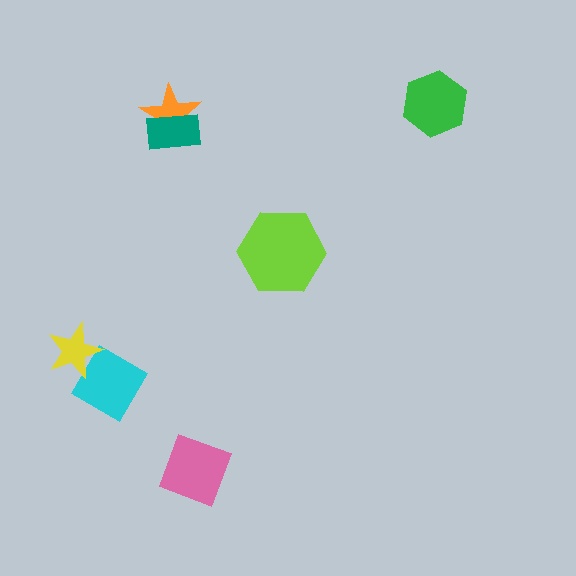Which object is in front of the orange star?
The teal rectangle is in front of the orange star.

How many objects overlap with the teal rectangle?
1 object overlaps with the teal rectangle.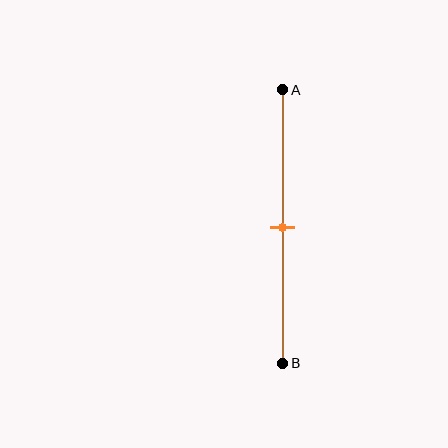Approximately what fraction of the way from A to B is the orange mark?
The orange mark is approximately 50% of the way from A to B.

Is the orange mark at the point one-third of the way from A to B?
No, the mark is at about 50% from A, not at the 33% one-third point.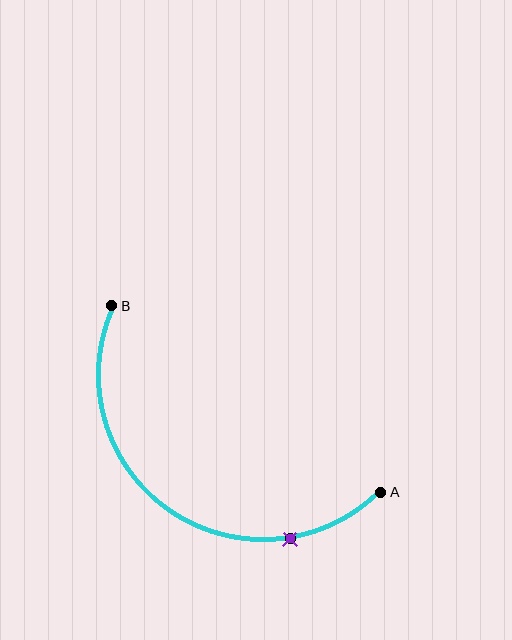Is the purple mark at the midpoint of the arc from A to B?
No. The purple mark lies on the arc but is closer to endpoint A. The arc midpoint would be at the point on the curve equidistant along the arc from both A and B.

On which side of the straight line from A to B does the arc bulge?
The arc bulges below and to the left of the straight line connecting A and B.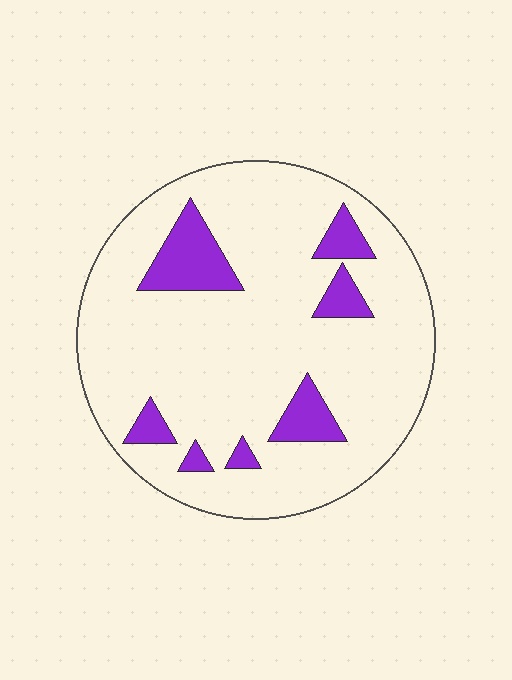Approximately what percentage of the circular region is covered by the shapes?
Approximately 15%.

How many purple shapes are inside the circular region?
7.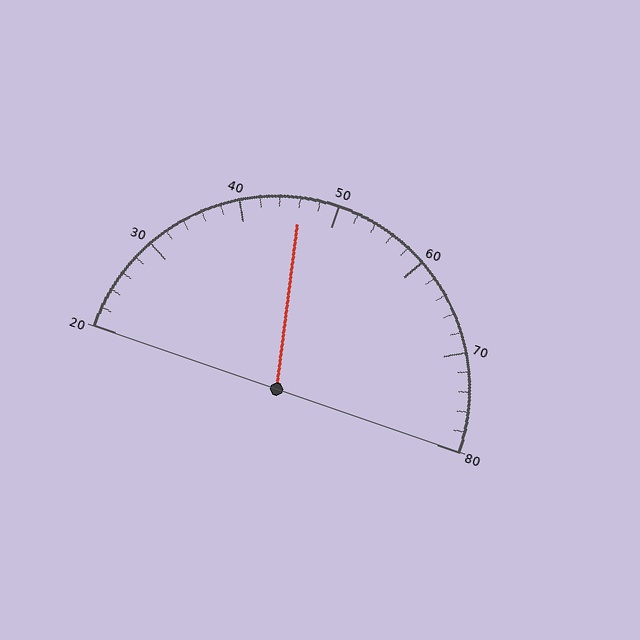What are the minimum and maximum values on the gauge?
The gauge ranges from 20 to 80.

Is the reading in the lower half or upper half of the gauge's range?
The reading is in the lower half of the range (20 to 80).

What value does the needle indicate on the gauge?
The needle indicates approximately 46.